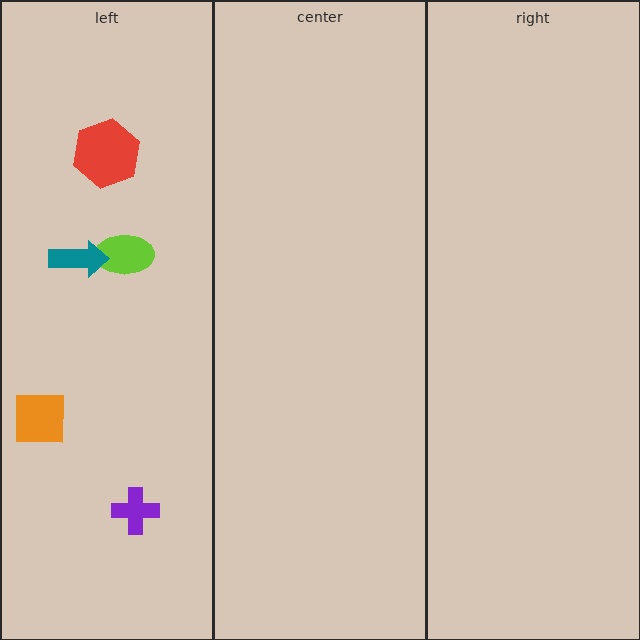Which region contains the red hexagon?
The left region.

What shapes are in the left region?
The purple cross, the orange square, the red hexagon, the lime ellipse, the teal arrow.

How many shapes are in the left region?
5.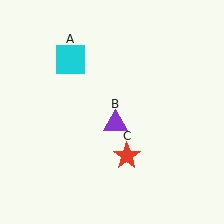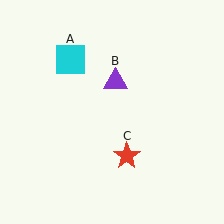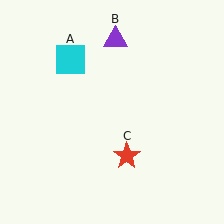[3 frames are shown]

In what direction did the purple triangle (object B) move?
The purple triangle (object B) moved up.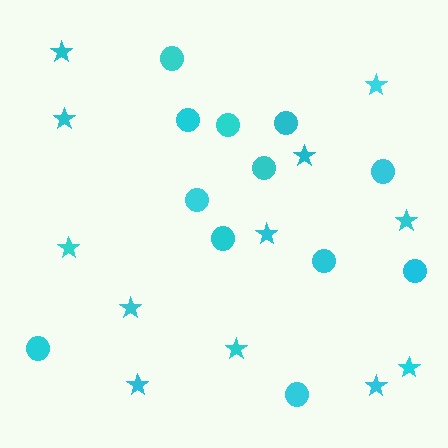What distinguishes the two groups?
There are 2 groups: one group of circles (12) and one group of stars (12).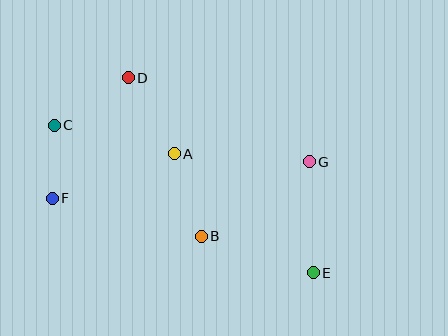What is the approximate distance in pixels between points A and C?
The distance between A and C is approximately 123 pixels.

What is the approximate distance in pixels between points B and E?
The distance between B and E is approximately 118 pixels.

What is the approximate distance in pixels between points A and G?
The distance between A and G is approximately 135 pixels.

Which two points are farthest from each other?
Points C and E are farthest from each other.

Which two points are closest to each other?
Points C and F are closest to each other.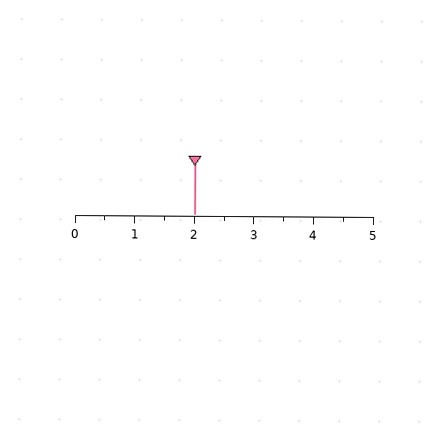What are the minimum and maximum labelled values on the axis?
The axis runs from 0 to 5.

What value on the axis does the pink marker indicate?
The marker indicates approximately 2.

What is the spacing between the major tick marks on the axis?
The major ticks are spaced 1 apart.